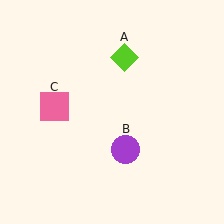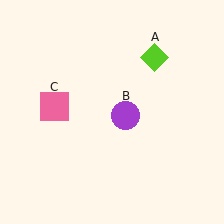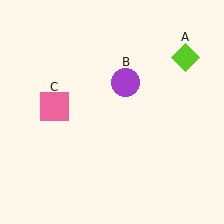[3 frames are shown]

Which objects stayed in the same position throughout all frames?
Pink square (object C) remained stationary.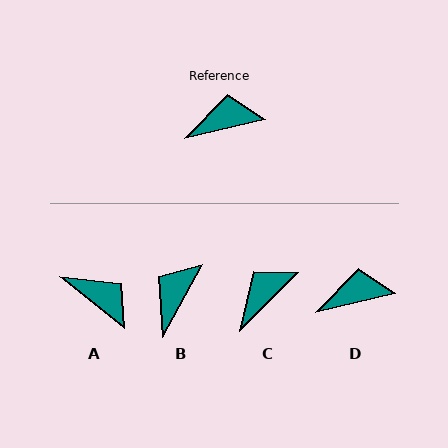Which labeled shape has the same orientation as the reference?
D.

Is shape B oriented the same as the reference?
No, it is off by about 48 degrees.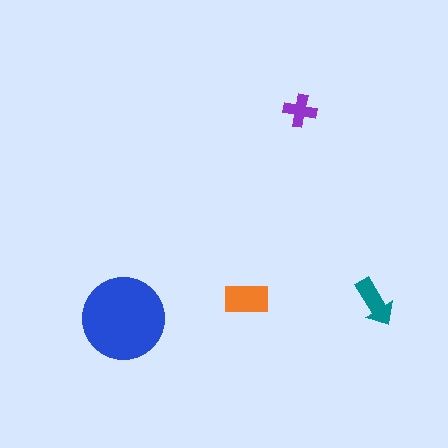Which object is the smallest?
The purple cross.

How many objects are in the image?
There are 4 objects in the image.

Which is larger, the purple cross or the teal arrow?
The teal arrow.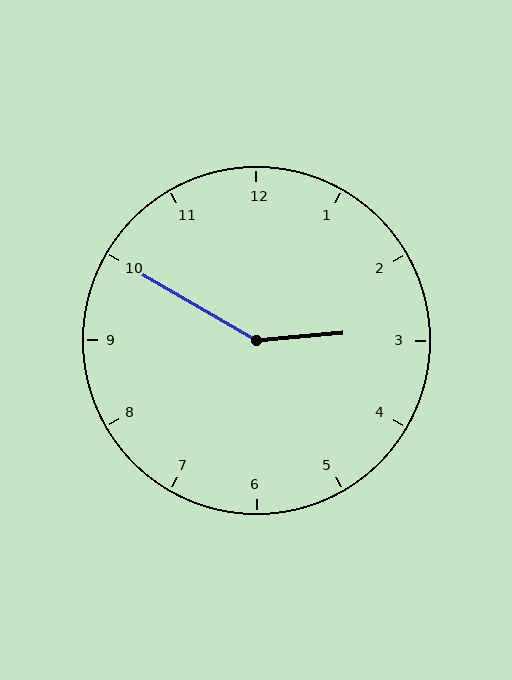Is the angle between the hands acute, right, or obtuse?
It is obtuse.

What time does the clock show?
2:50.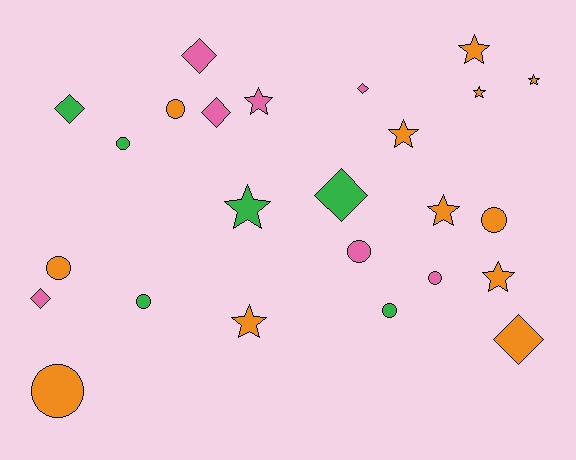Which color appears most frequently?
Orange, with 12 objects.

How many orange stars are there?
There are 7 orange stars.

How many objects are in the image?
There are 25 objects.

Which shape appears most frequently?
Circle, with 9 objects.